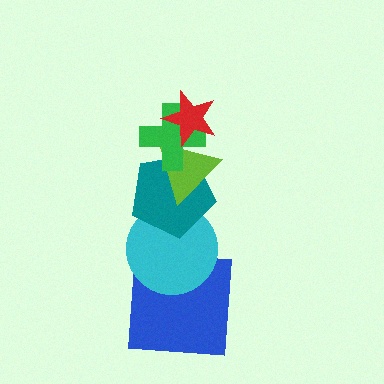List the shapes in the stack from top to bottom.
From top to bottom: the red star, the green cross, the lime triangle, the teal pentagon, the cyan circle, the blue square.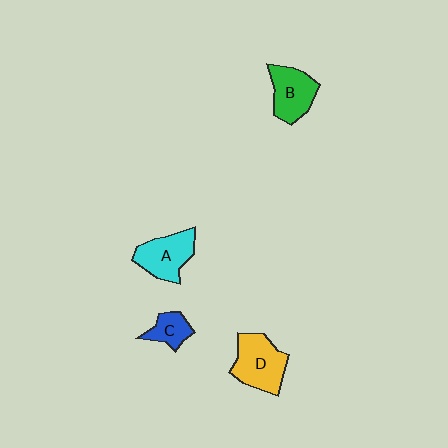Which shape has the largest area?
Shape D (yellow).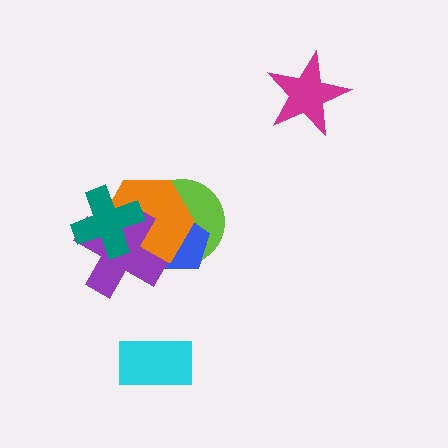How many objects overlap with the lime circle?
3 objects overlap with the lime circle.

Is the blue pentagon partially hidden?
Yes, it is partially covered by another shape.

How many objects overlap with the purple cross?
4 objects overlap with the purple cross.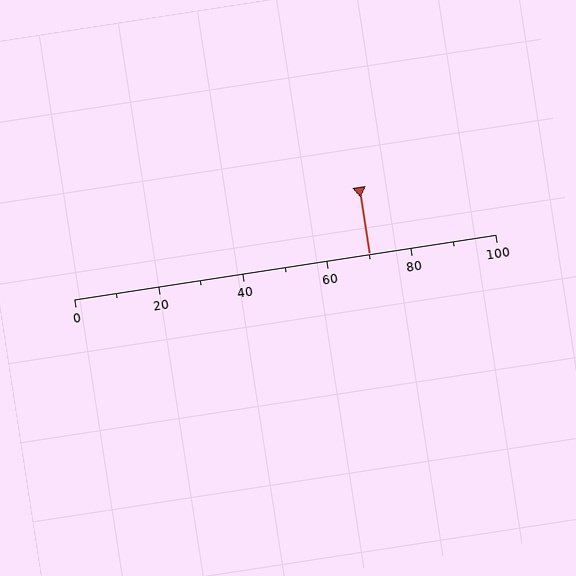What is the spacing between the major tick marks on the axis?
The major ticks are spaced 20 apart.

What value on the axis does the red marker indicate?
The marker indicates approximately 70.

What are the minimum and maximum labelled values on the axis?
The axis runs from 0 to 100.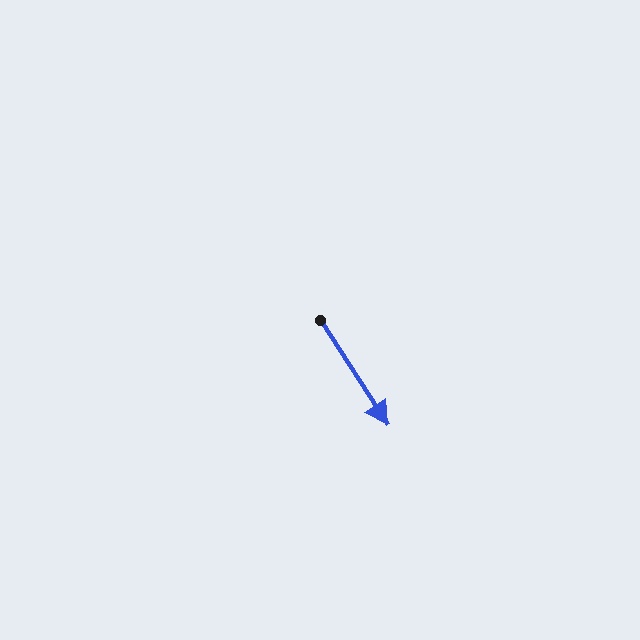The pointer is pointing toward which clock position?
Roughly 5 o'clock.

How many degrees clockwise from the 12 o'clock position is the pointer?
Approximately 147 degrees.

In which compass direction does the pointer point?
Southeast.